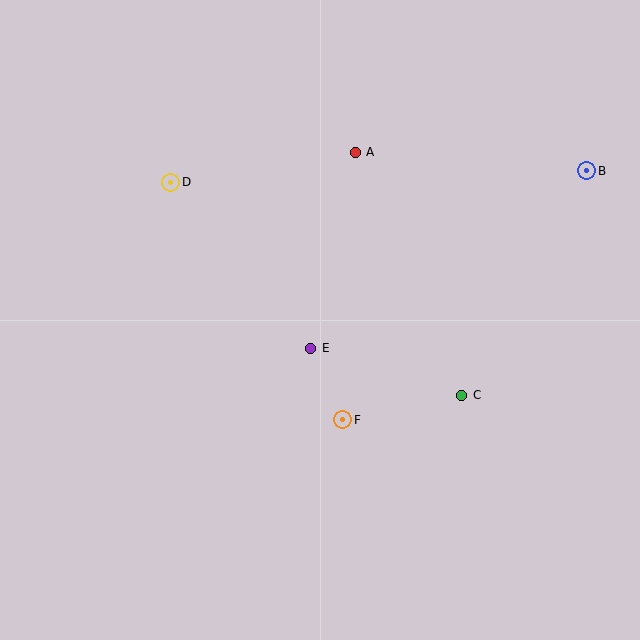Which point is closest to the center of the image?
Point E at (311, 348) is closest to the center.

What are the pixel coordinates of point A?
Point A is at (355, 152).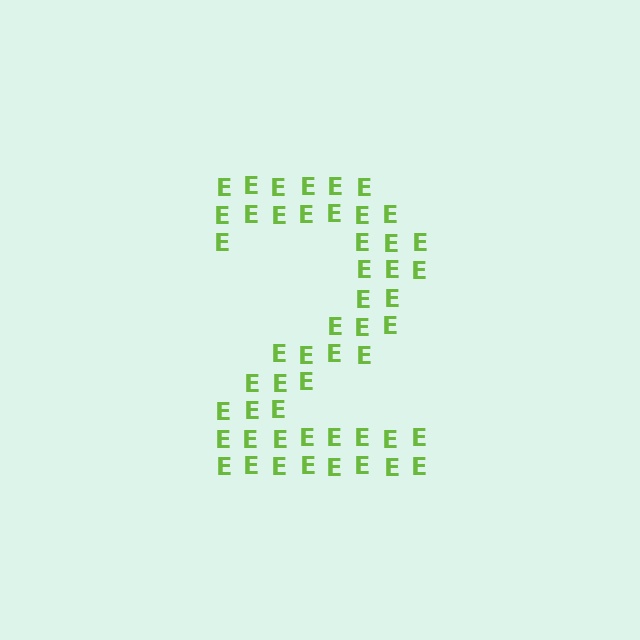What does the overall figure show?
The overall figure shows the digit 2.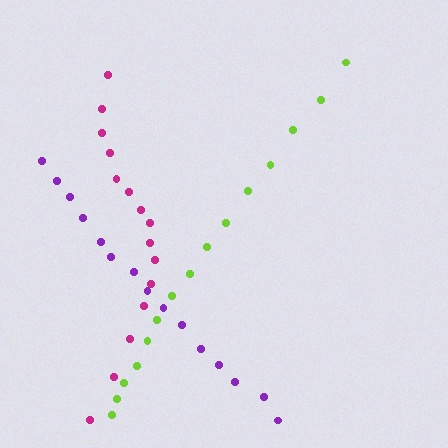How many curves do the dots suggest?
There are 3 distinct paths.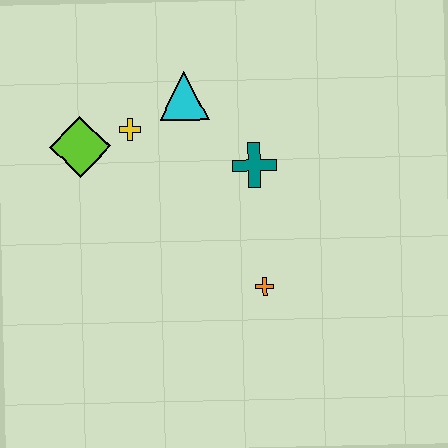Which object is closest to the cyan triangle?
The yellow cross is closest to the cyan triangle.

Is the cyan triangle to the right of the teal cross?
No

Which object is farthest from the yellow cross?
The orange cross is farthest from the yellow cross.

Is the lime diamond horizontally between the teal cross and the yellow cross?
No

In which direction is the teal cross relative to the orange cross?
The teal cross is above the orange cross.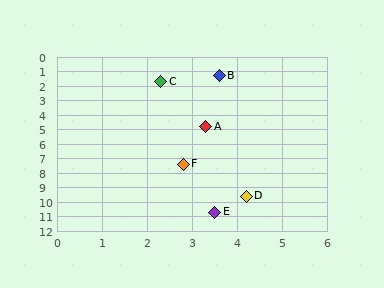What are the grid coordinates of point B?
Point B is at approximately (3.6, 1.3).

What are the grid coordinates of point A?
Point A is at approximately (3.3, 4.8).